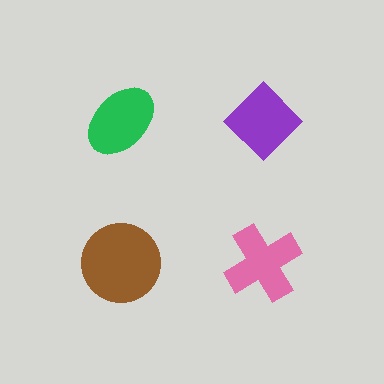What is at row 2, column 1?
A brown circle.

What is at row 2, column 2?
A pink cross.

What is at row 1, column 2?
A purple diamond.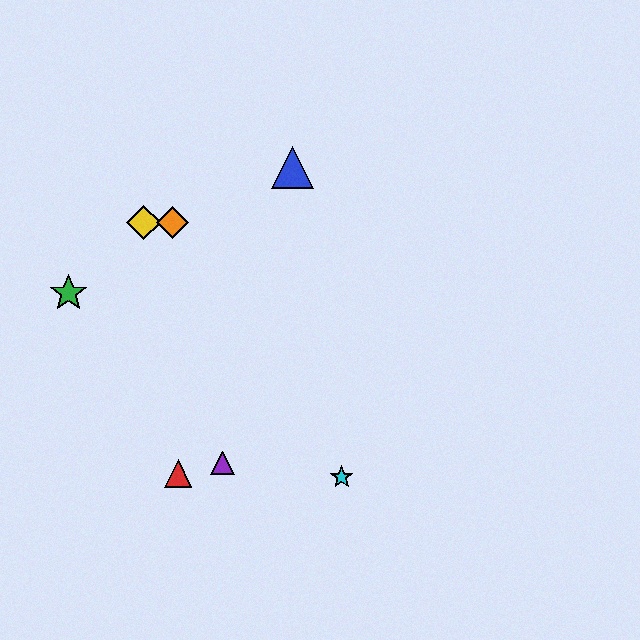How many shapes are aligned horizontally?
2 shapes (the yellow diamond, the orange diamond) are aligned horizontally.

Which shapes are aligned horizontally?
The yellow diamond, the orange diamond are aligned horizontally.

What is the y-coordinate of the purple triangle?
The purple triangle is at y≈463.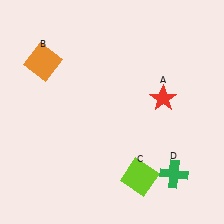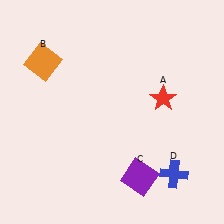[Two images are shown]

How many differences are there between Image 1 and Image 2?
There are 2 differences between the two images.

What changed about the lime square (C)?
In Image 1, C is lime. In Image 2, it changed to purple.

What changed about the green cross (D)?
In Image 1, D is green. In Image 2, it changed to blue.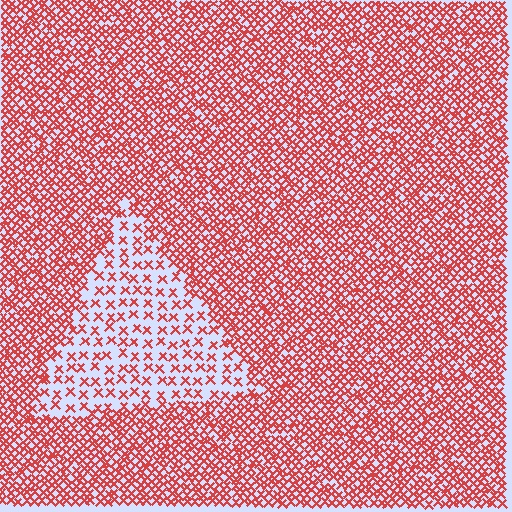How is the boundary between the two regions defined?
The boundary is defined by a change in element density (approximately 2.6x ratio). All elements are the same color, size, and shape.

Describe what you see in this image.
The image contains small red elements arranged at two different densities. A triangle-shaped region is visible where the elements are less densely packed than the surrounding area.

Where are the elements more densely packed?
The elements are more densely packed outside the triangle boundary.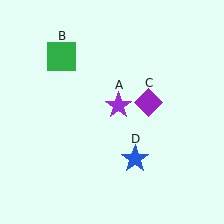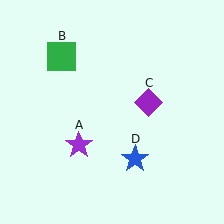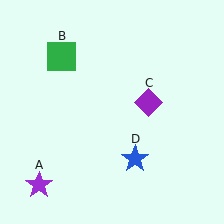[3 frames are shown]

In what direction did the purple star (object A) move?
The purple star (object A) moved down and to the left.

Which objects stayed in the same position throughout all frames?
Green square (object B) and purple diamond (object C) and blue star (object D) remained stationary.